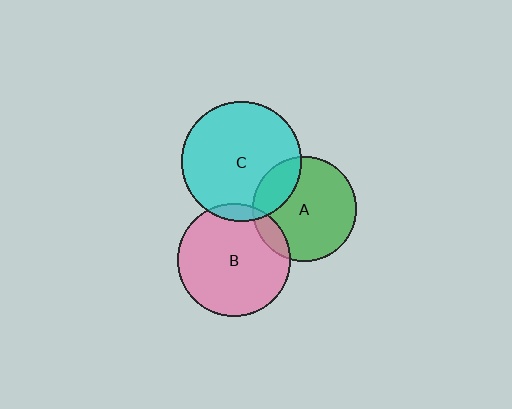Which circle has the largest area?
Circle C (cyan).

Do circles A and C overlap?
Yes.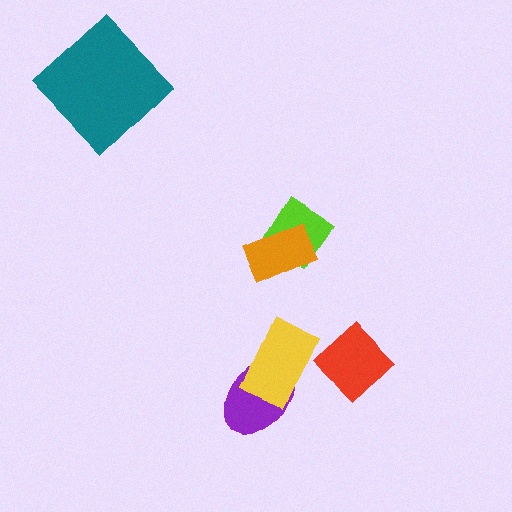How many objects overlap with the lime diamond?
1 object overlaps with the lime diamond.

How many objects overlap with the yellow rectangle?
1 object overlaps with the yellow rectangle.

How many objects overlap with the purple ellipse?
1 object overlaps with the purple ellipse.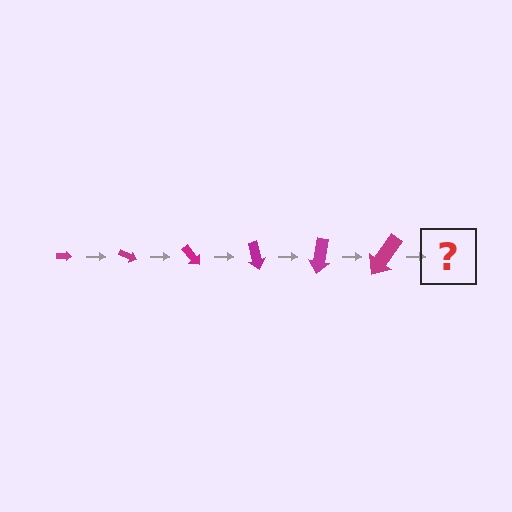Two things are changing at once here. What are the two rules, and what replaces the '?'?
The two rules are that the arrow grows larger each step and it rotates 25 degrees each step. The '?' should be an arrow, larger than the previous one and rotated 150 degrees from the start.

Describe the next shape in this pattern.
It should be an arrow, larger than the previous one and rotated 150 degrees from the start.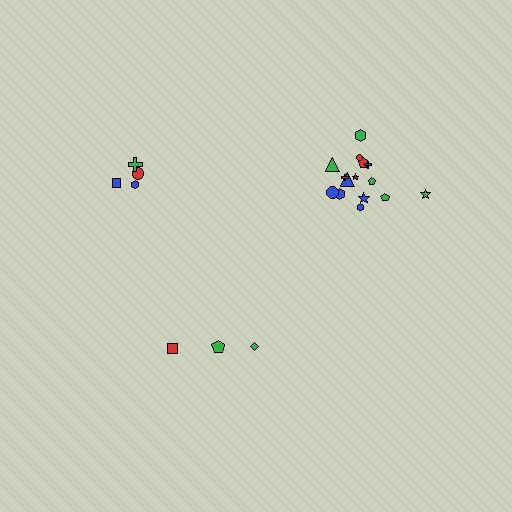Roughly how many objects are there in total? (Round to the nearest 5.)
Roughly 20 objects in total.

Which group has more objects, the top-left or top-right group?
The top-right group.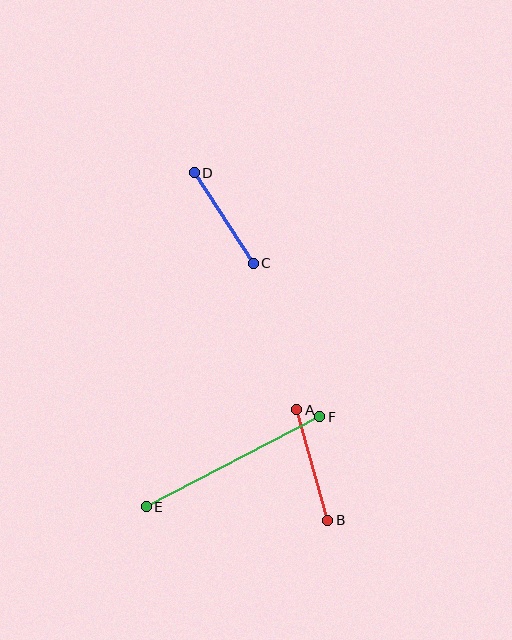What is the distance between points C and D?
The distance is approximately 108 pixels.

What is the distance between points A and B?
The distance is approximately 115 pixels.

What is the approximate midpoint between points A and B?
The midpoint is at approximately (312, 465) pixels.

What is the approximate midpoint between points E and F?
The midpoint is at approximately (233, 462) pixels.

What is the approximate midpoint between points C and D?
The midpoint is at approximately (224, 218) pixels.